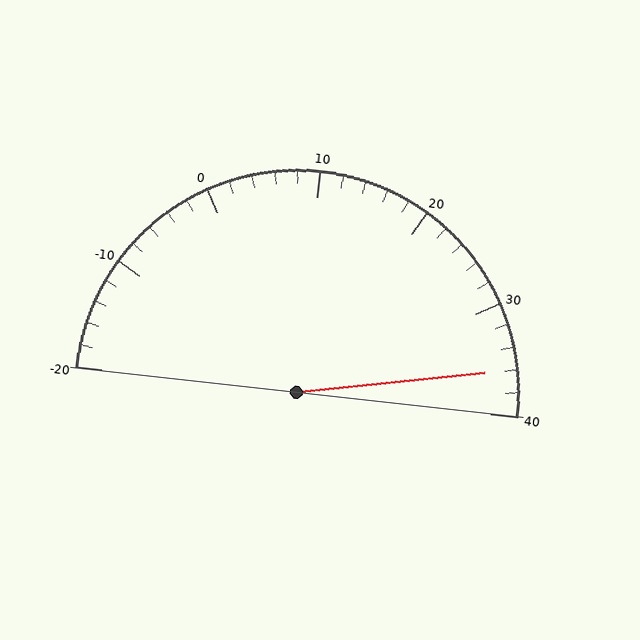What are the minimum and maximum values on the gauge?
The gauge ranges from -20 to 40.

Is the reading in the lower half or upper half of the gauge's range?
The reading is in the upper half of the range (-20 to 40).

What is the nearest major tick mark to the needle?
The nearest major tick mark is 40.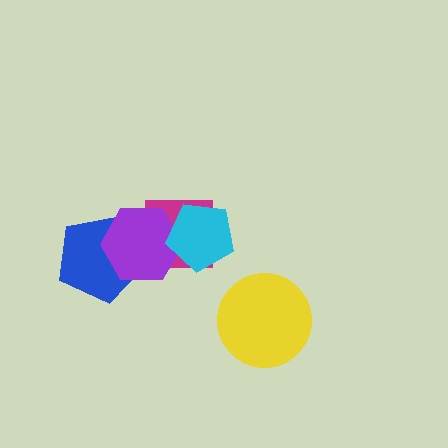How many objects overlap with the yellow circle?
0 objects overlap with the yellow circle.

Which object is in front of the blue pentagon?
The purple hexagon is in front of the blue pentagon.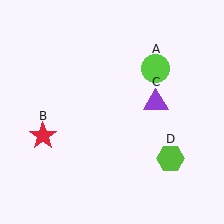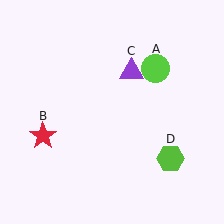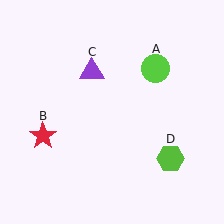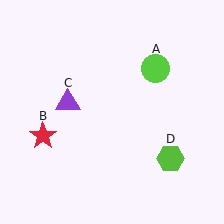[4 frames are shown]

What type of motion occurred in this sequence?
The purple triangle (object C) rotated counterclockwise around the center of the scene.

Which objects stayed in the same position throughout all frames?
Lime circle (object A) and red star (object B) and lime hexagon (object D) remained stationary.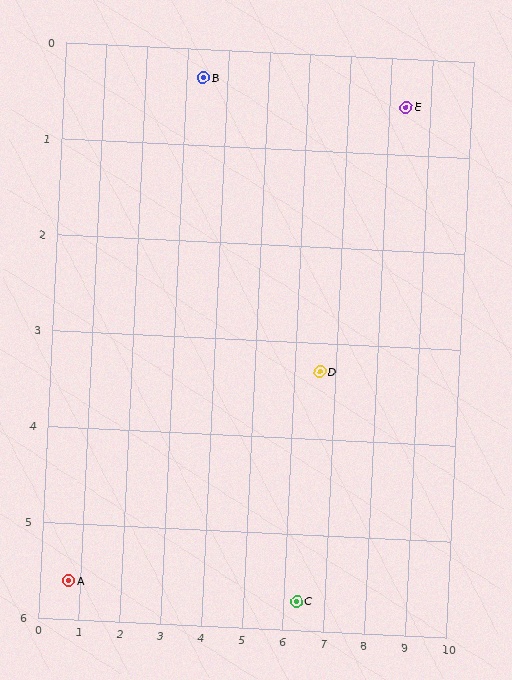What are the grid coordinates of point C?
Point C is at approximately (6.3, 5.7).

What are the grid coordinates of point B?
Point B is at approximately (3.4, 0.3).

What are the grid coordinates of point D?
Point D is at approximately (6.6, 3.3).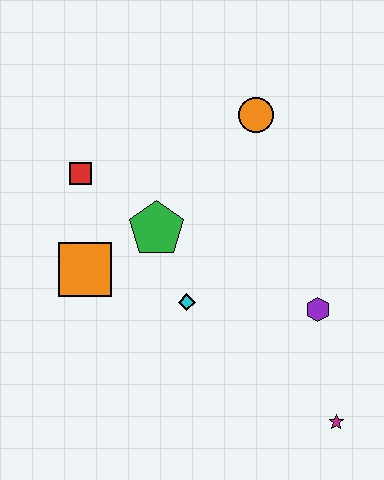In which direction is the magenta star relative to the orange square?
The magenta star is to the right of the orange square.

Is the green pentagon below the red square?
Yes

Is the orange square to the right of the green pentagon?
No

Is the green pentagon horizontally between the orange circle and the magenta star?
No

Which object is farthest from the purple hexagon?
The red square is farthest from the purple hexagon.